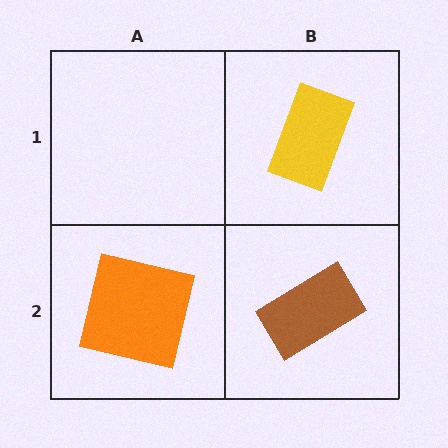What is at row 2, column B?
A brown rectangle.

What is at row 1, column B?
A yellow rectangle.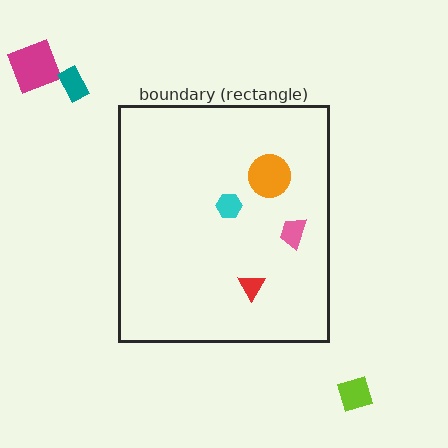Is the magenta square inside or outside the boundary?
Outside.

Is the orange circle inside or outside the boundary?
Inside.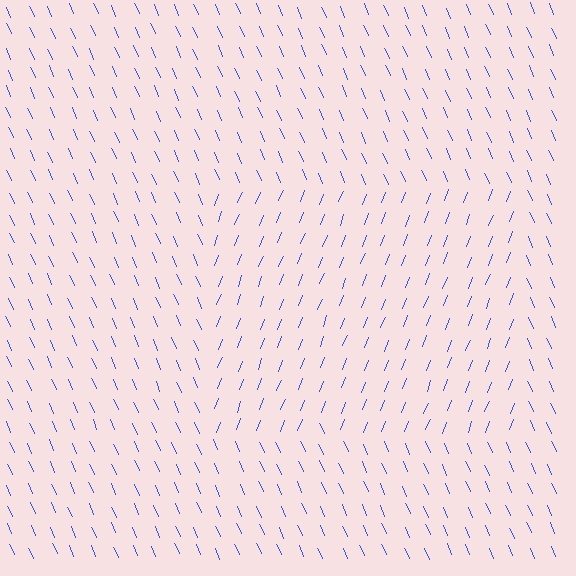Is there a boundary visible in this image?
Yes, there is a texture boundary formed by a change in line orientation.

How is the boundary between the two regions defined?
The boundary is defined purely by a change in line orientation (approximately 45 degrees difference). All lines are the same color and thickness.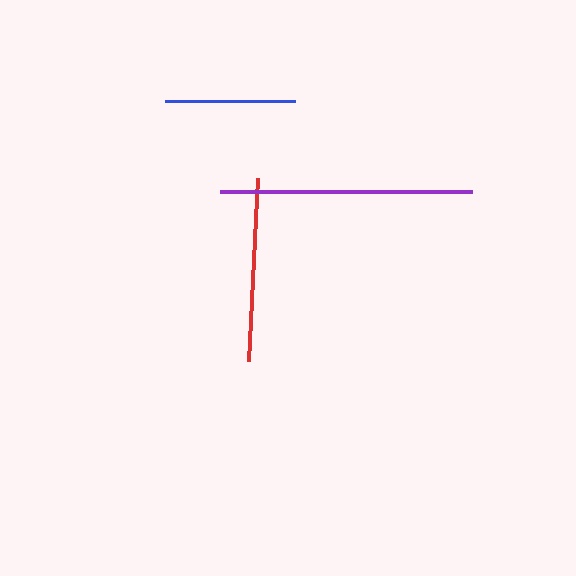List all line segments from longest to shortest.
From longest to shortest: purple, red, blue.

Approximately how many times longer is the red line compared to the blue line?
The red line is approximately 1.4 times the length of the blue line.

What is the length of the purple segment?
The purple segment is approximately 253 pixels long.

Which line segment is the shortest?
The blue line is the shortest at approximately 130 pixels.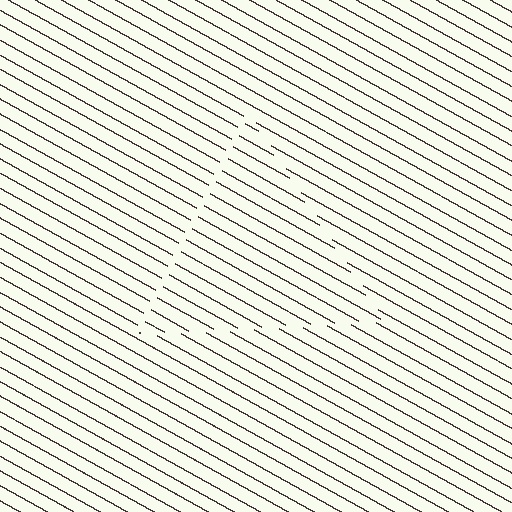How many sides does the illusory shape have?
3 sides — the line-ends trace a triangle.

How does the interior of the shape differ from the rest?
The interior of the shape contains the same grating, shifted by half a period — the contour is defined by the phase discontinuity where line-ends from the inner and outer gratings abut.